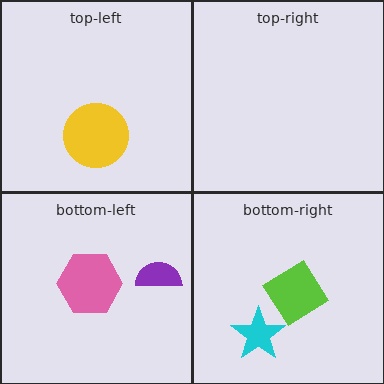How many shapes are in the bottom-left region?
2.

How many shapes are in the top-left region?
1.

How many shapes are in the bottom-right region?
2.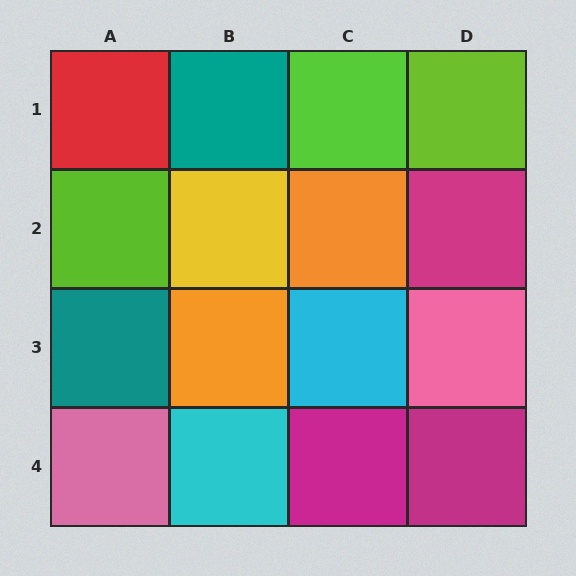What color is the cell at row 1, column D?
Lime.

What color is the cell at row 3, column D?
Pink.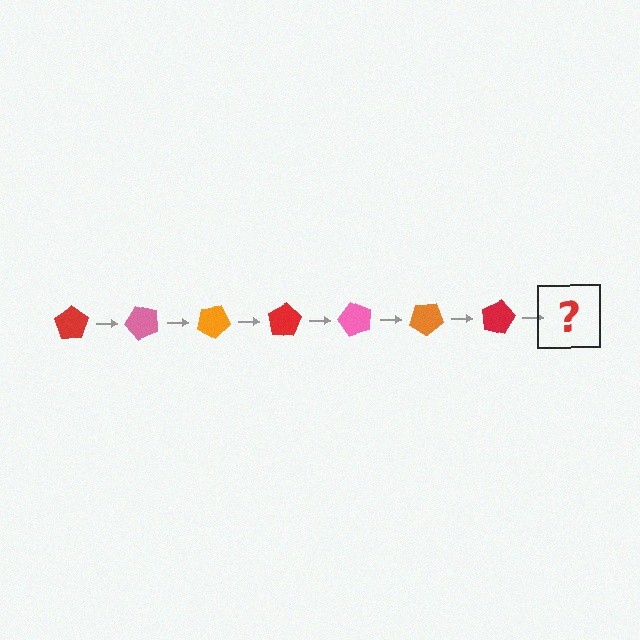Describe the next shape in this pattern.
It should be a pink pentagon, rotated 350 degrees from the start.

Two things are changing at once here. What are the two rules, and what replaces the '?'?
The two rules are that it rotates 50 degrees each step and the color cycles through red, pink, and orange. The '?' should be a pink pentagon, rotated 350 degrees from the start.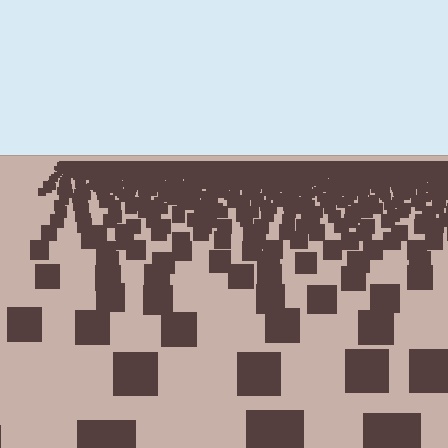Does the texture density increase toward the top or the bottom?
Density increases toward the top.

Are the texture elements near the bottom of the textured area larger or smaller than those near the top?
Larger. Near the bottom, elements are closer to the viewer and appear at a bigger on-screen size.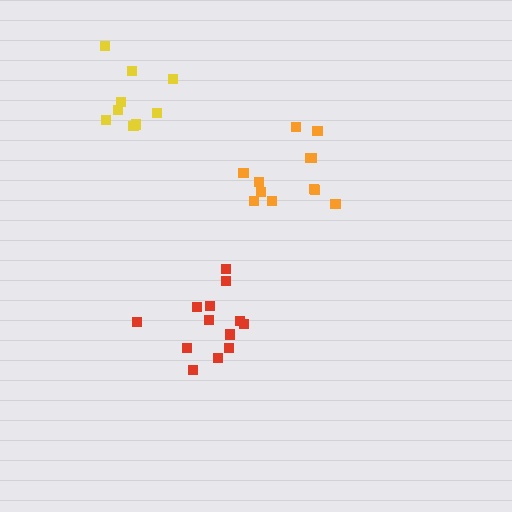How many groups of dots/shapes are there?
There are 3 groups.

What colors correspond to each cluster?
The clusters are colored: orange, yellow, red.